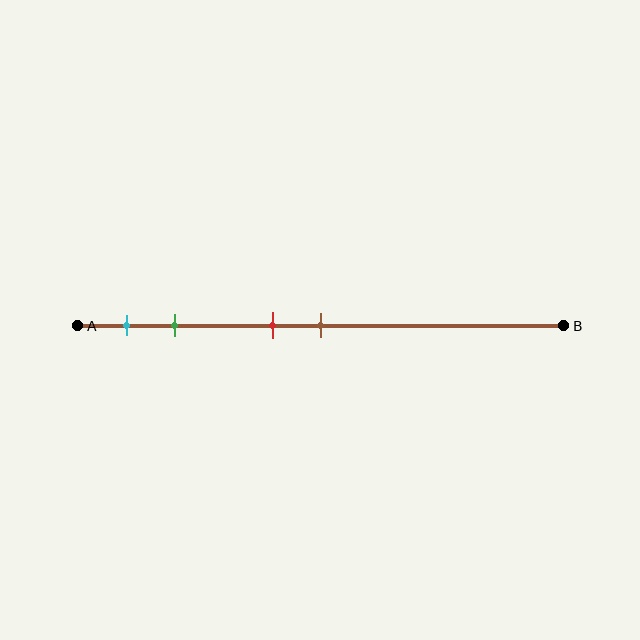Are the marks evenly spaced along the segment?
No, the marks are not evenly spaced.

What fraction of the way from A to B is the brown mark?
The brown mark is approximately 50% (0.5) of the way from A to B.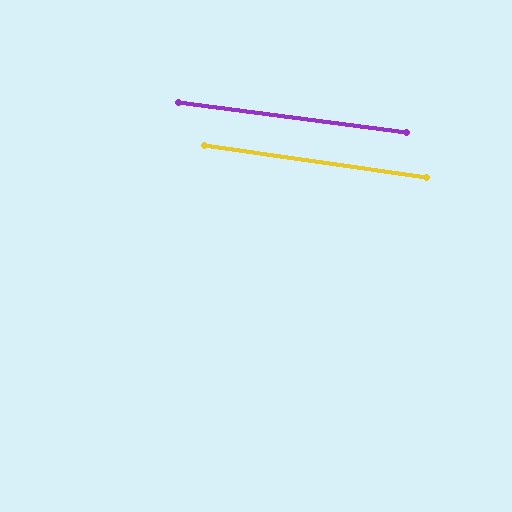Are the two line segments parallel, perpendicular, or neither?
Parallel — their directions differ by only 0.5°.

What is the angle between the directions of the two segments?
Approximately 1 degree.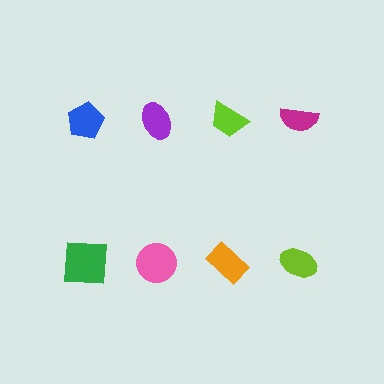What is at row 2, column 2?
A pink circle.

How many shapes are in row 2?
4 shapes.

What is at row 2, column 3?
An orange rectangle.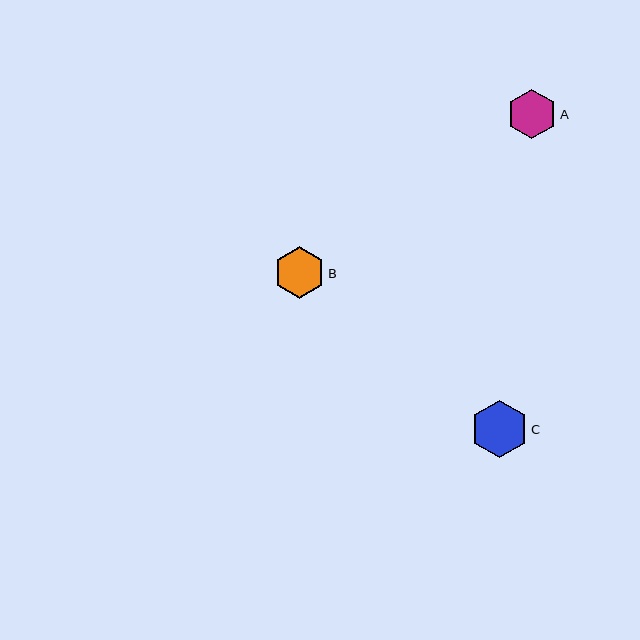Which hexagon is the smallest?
Hexagon A is the smallest with a size of approximately 49 pixels.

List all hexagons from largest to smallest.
From largest to smallest: C, B, A.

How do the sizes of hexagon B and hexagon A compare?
Hexagon B and hexagon A are approximately the same size.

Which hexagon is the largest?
Hexagon C is the largest with a size of approximately 57 pixels.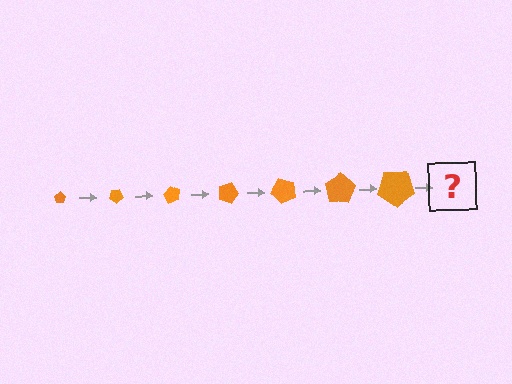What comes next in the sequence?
The next element should be a pentagon, larger than the previous one and rotated 210 degrees from the start.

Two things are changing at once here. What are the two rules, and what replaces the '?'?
The two rules are that the pentagon grows larger each step and it rotates 30 degrees each step. The '?' should be a pentagon, larger than the previous one and rotated 210 degrees from the start.